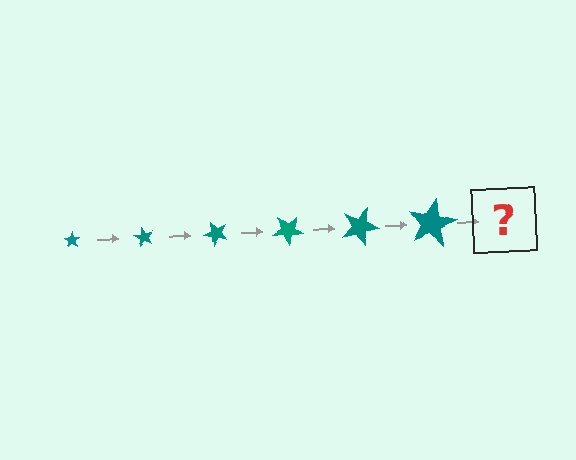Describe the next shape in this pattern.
It should be a star, larger than the previous one and rotated 360 degrees from the start.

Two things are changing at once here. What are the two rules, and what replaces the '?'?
The two rules are that the star grows larger each step and it rotates 60 degrees each step. The '?' should be a star, larger than the previous one and rotated 360 degrees from the start.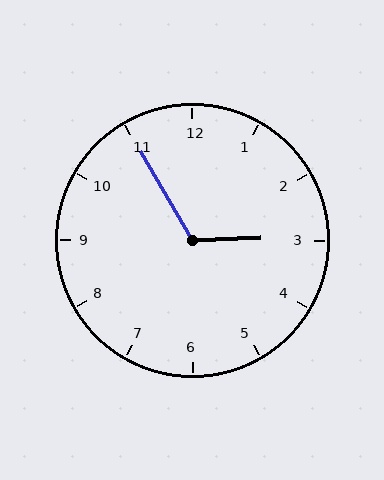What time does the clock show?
2:55.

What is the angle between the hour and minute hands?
Approximately 118 degrees.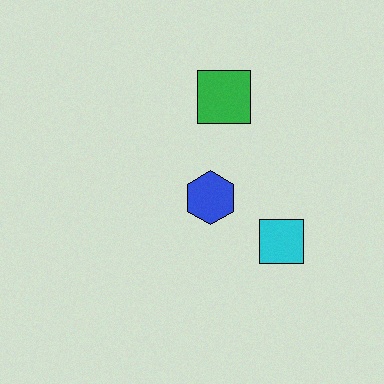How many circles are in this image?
There are no circles.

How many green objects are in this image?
There is 1 green object.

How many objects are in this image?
There are 3 objects.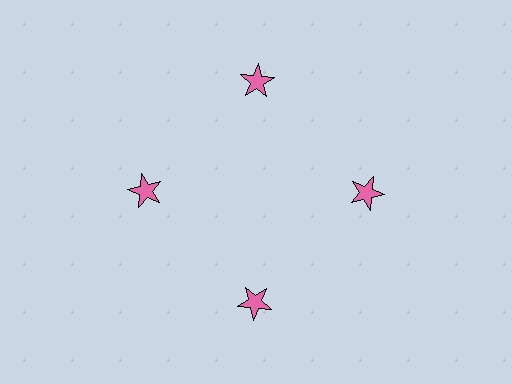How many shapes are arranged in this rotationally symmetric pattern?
There are 4 shapes, arranged in 4 groups of 1.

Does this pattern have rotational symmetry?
Yes, this pattern has 4-fold rotational symmetry. It looks the same after rotating 90 degrees around the center.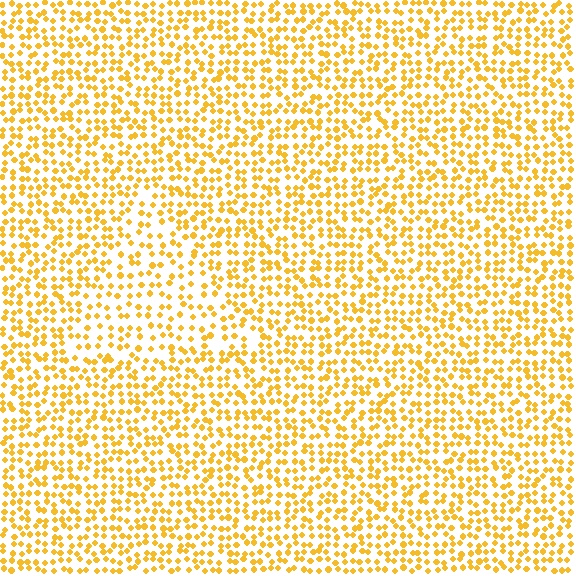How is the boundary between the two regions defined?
The boundary is defined by a change in element density (approximately 1.6x ratio). All elements are the same color, size, and shape.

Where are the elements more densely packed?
The elements are more densely packed outside the triangle boundary.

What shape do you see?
I see a triangle.